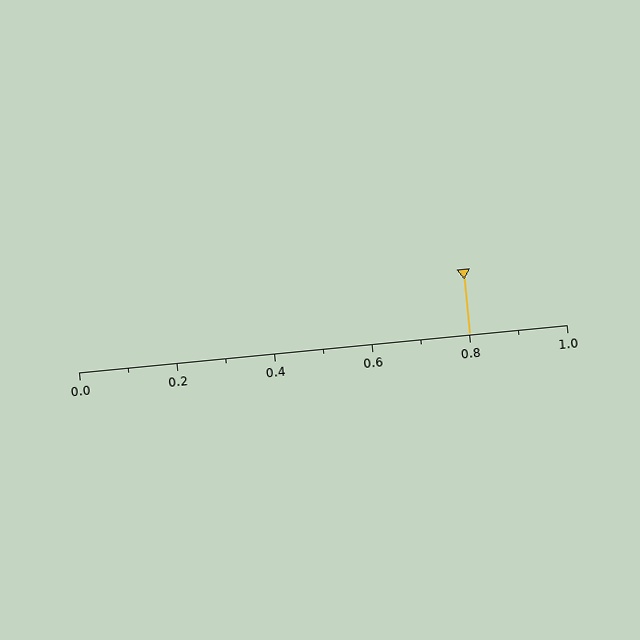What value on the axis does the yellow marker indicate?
The marker indicates approximately 0.8.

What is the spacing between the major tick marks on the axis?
The major ticks are spaced 0.2 apart.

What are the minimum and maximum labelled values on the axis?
The axis runs from 0.0 to 1.0.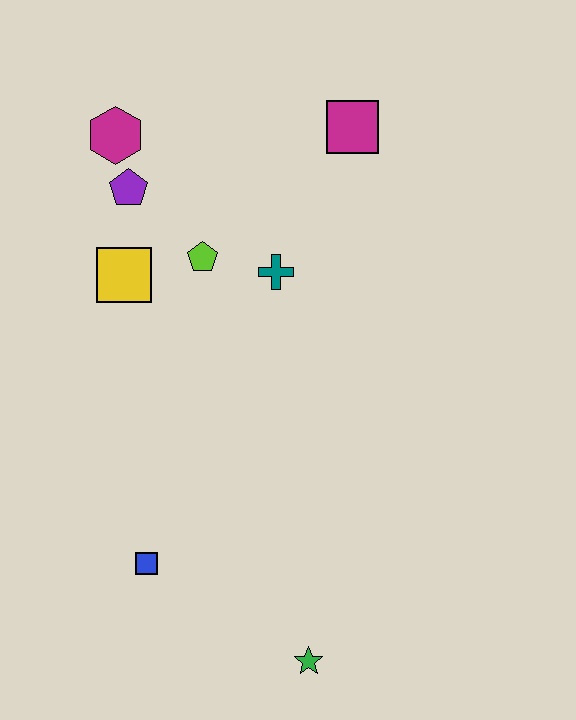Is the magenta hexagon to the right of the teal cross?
No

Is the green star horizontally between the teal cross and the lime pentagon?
No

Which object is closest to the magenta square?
The teal cross is closest to the magenta square.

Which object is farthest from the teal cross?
The green star is farthest from the teal cross.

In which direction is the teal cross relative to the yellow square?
The teal cross is to the right of the yellow square.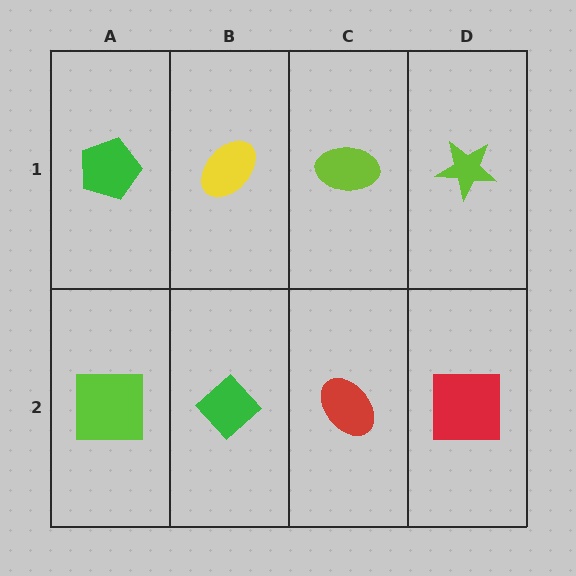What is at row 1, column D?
A lime star.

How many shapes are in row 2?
4 shapes.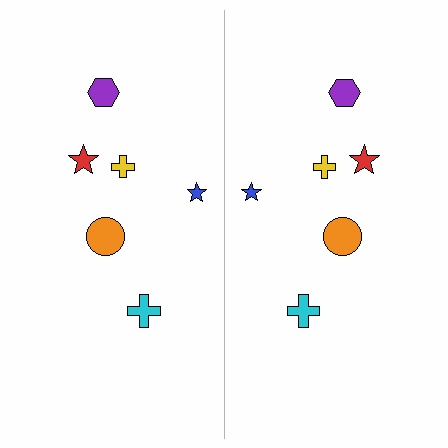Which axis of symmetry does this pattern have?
The pattern has a vertical axis of symmetry running through the center of the image.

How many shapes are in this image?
There are 12 shapes in this image.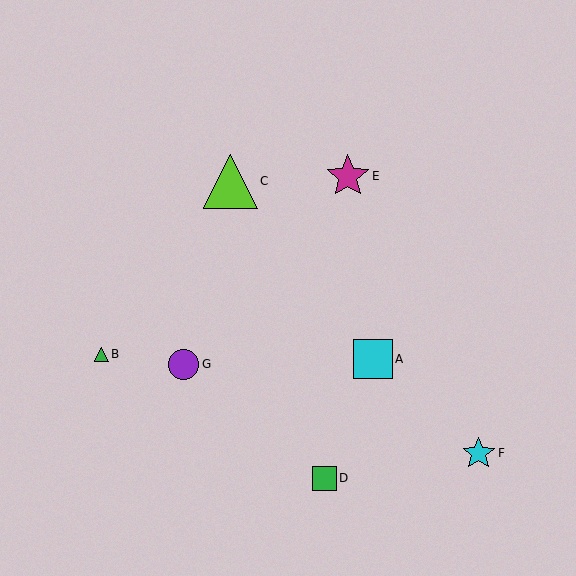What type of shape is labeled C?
Shape C is a lime triangle.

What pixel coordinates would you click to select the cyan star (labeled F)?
Click at (479, 453) to select the cyan star F.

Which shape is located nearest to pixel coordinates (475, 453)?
The cyan star (labeled F) at (479, 453) is nearest to that location.